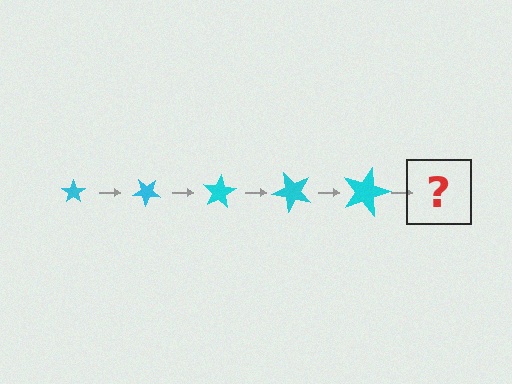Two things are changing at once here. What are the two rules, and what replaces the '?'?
The two rules are that the star grows larger each step and it rotates 40 degrees each step. The '?' should be a star, larger than the previous one and rotated 200 degrees from the start.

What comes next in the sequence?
The next element should be a star, larger than the previous one and rotated 200 degrees from the start.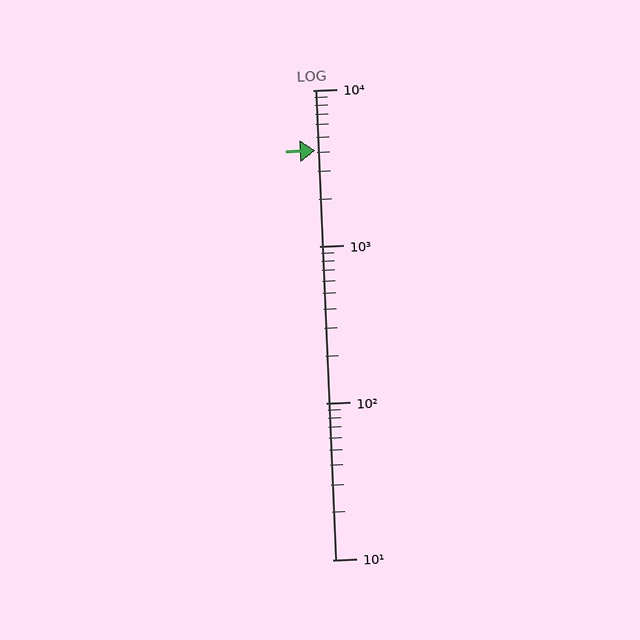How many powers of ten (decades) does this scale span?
The scale spans 3 decades, from 10 to 10000.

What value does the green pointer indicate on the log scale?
The pointer indicates approximately 4100.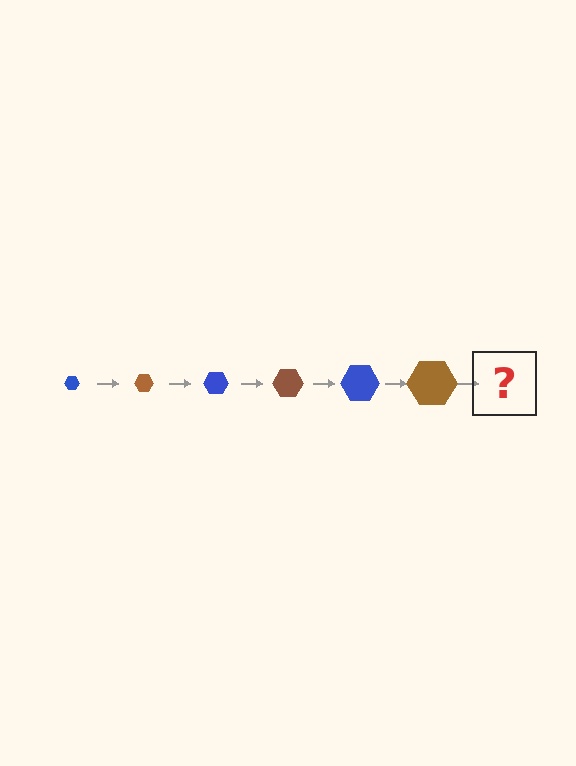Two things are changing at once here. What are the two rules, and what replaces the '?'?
The two rules are that the hexagon grows larger each step and the color cycles through blue and brown. The '?' should be a blue hexagon, larger than the previous one.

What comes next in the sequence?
The next element should be a blue hexagon, larger than the previous one.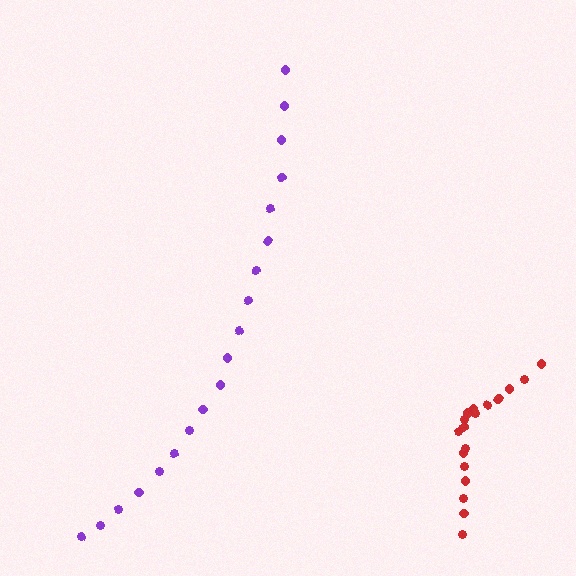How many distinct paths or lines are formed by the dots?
There are 2 distinct paths.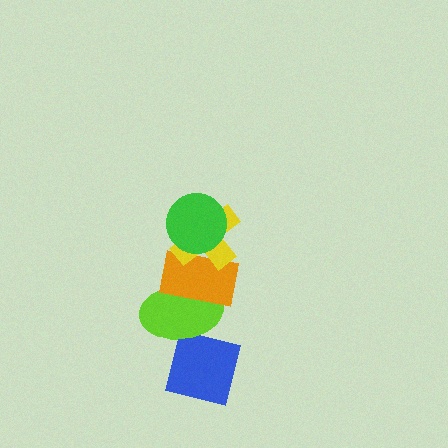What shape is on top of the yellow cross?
The green circle is on top of the yellow cross.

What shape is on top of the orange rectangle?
The yellow cross is on top of the orange rectangle.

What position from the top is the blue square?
The blue square is 5th from the top.